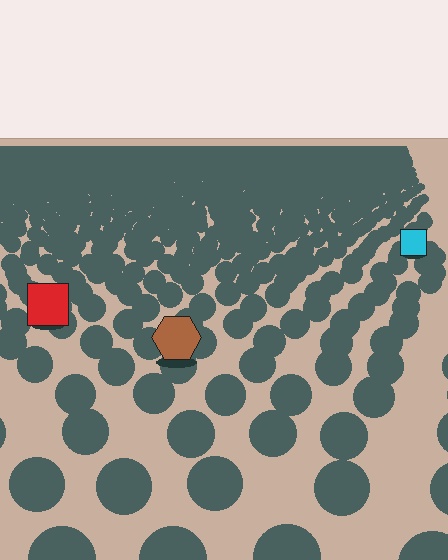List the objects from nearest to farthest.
From nearest to farthest: the brown hexagon, the red square, the cyan square.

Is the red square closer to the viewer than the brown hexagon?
No. The brown hexagon is closer — you can tell from the texture gradient: the ground texture is coarser near it.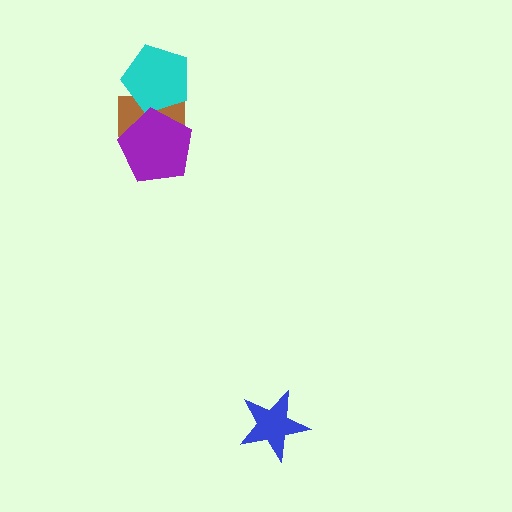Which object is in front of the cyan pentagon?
The purple pentagon is in front of the cyan pentagon.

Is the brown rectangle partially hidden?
Yes, it is partially covered by another shape.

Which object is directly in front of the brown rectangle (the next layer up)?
The cyan pentagon is directly in front of the brown rectangle.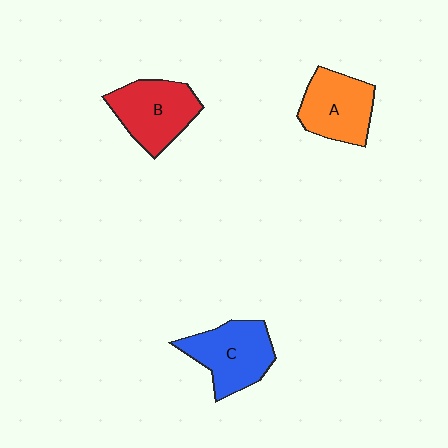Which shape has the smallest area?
Shape A (orange).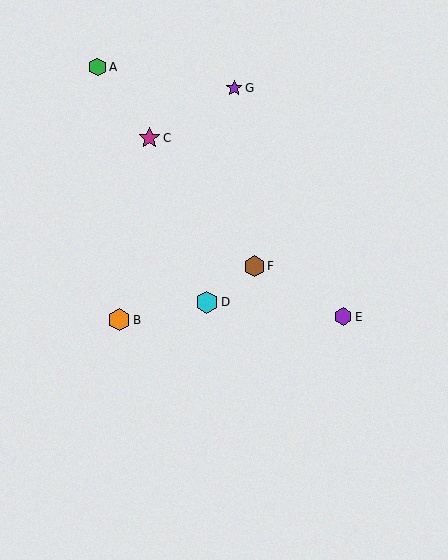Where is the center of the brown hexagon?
The center of the brown hexagon is at (254, 266).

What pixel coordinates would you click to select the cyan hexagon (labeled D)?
Click at (207, 302) to select the cyan hexagon D.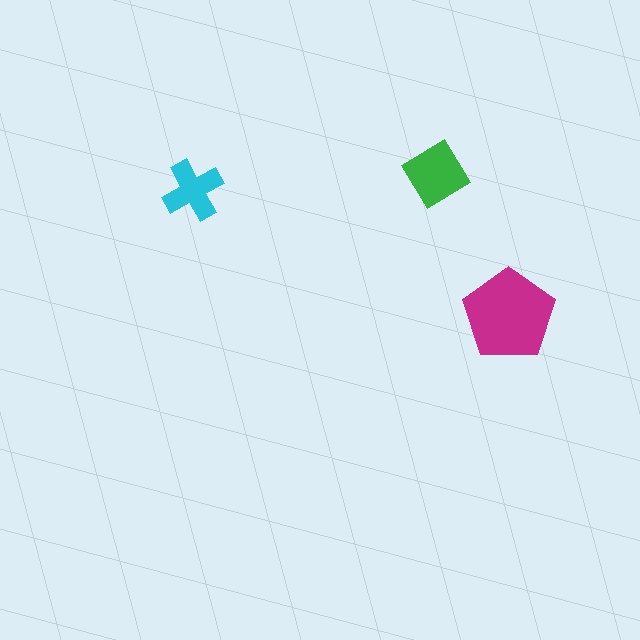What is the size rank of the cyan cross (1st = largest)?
3rd.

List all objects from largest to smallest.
The magenta pentagon, the green diamond, the cyan cross.